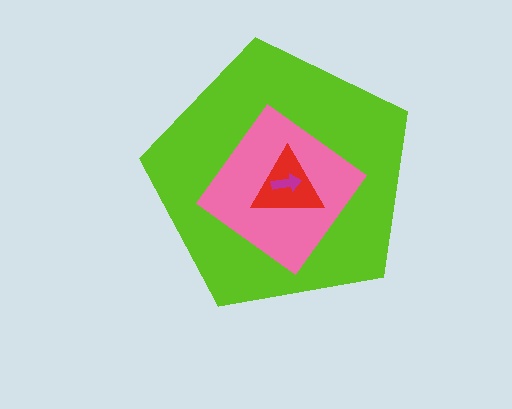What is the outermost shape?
The lime pentagon.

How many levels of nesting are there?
4.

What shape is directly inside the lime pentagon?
The pink diamond.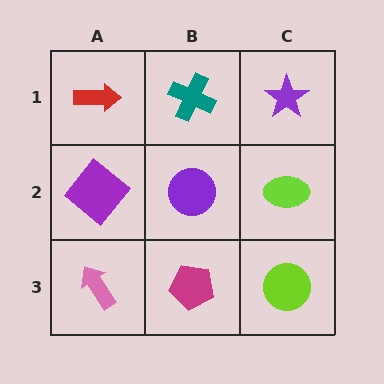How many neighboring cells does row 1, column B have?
3.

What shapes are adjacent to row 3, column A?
A purple diamond (row 2, column A), a magenta pentagon (row 3, column B).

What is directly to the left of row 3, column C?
A magenta pentagon.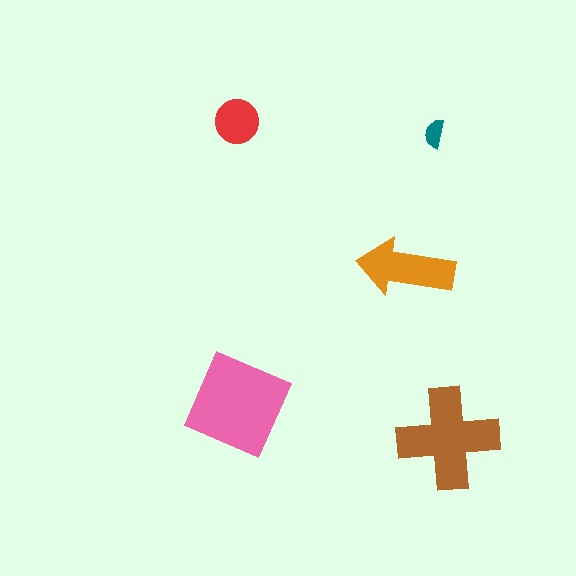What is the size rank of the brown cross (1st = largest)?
2nd.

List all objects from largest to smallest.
The pink square, the brown cross, the orange arrow, the red circle, the teal semicircle.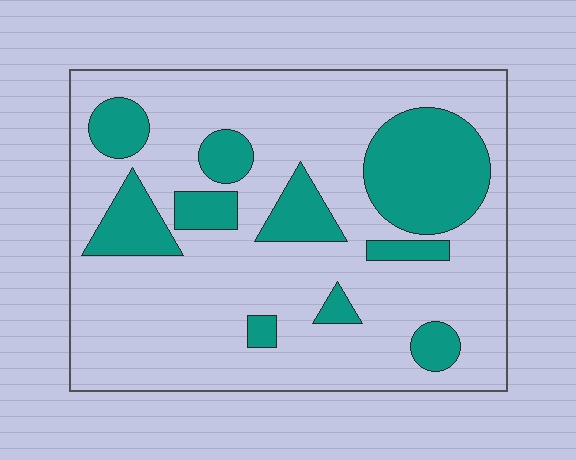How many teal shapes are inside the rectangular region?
10.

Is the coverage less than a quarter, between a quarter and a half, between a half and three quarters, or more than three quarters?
Less than a quarter.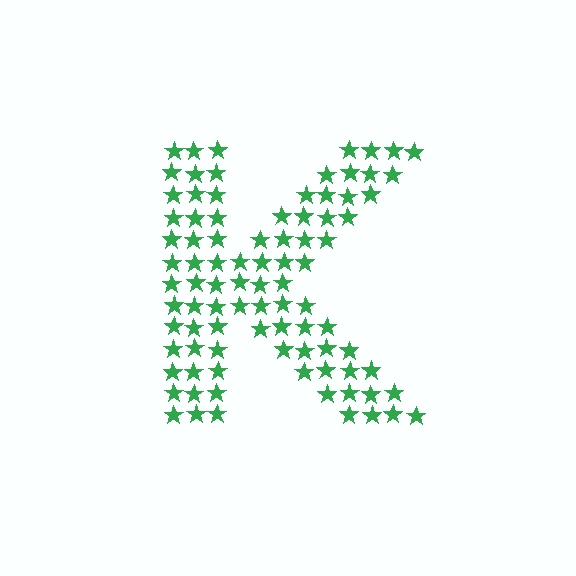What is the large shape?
The large shape is the letter K.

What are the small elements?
The small elements are stars.